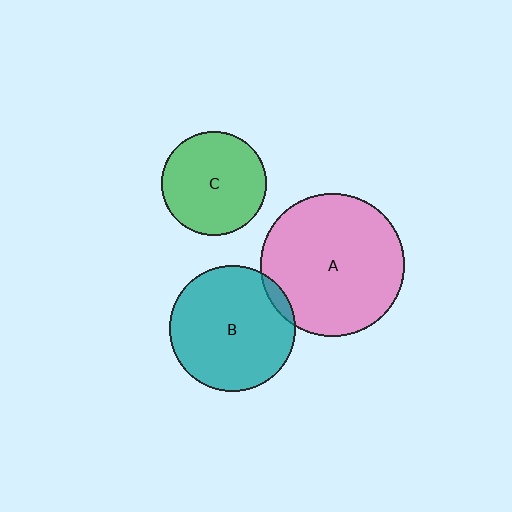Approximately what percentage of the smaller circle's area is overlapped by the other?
Approximately 5%.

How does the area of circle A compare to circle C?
Approximately 1.9 times.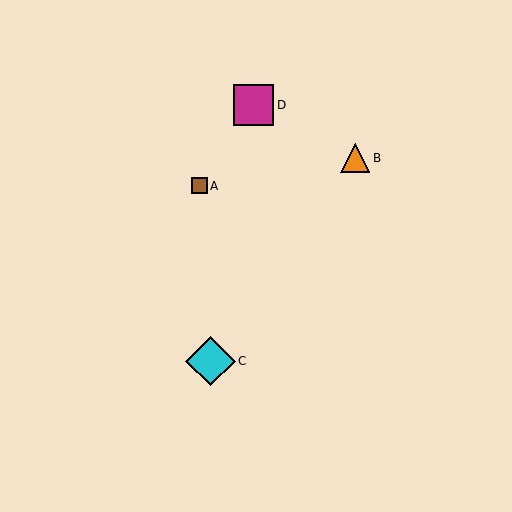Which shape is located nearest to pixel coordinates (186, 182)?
The brown square (labeled A) at (199, 186) is nearest to that location.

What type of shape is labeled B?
Shape B is an orange triangle.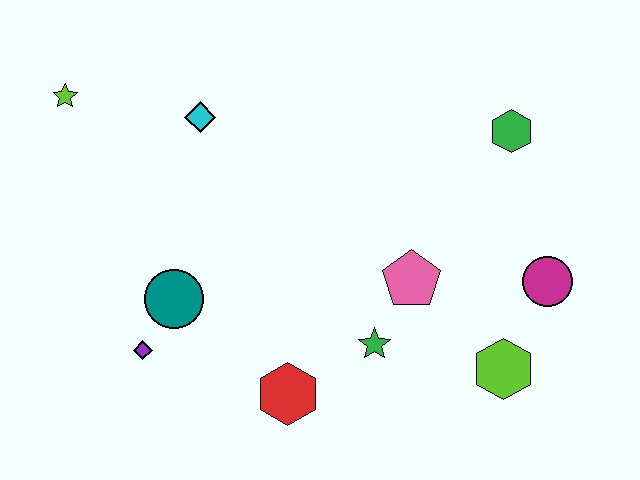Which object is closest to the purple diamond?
The teal circle is closest to the purple diamond.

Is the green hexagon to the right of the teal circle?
Yes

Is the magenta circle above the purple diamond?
Yes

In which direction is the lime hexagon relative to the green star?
The lime hexagon is to the right of the green star.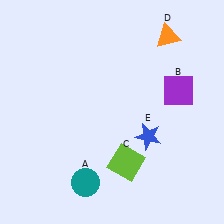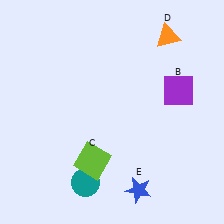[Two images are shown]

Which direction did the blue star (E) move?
The blue star (E) moved down.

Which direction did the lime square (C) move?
The lime square (C) moved left.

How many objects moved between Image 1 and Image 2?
2 objects moved between the two images.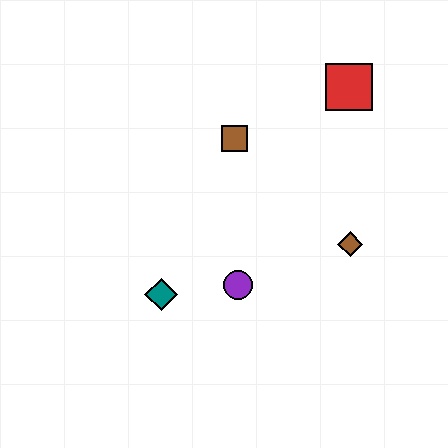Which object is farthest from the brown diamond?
The teal diamond is farthest from the brown diamond.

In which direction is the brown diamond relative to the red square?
The brown diamond is below the red square.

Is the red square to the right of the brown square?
Yes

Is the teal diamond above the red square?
No